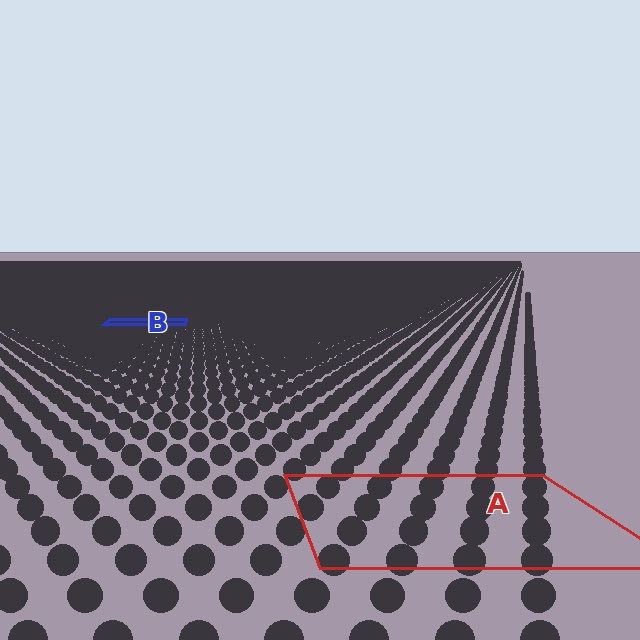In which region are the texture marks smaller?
The texture marks are smaller in region B, because it is farther away.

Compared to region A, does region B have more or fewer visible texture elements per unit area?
Region B has more texture elements per unit area — they are packed more densely because it is farther away.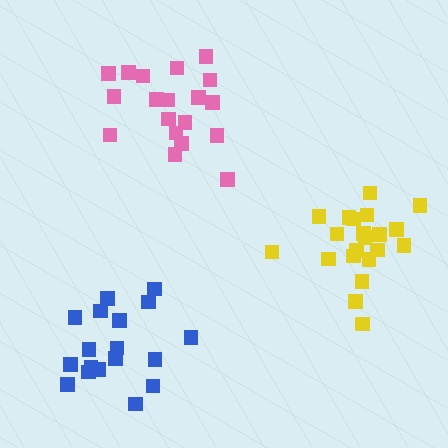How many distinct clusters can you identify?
There are 3 distinct clusters.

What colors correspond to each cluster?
The clusters are colored: blue, yellow, pink.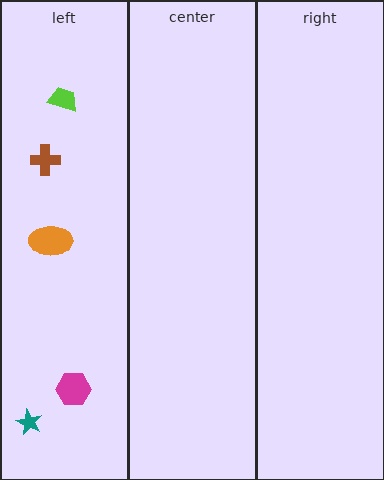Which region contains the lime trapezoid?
The left region.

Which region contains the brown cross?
The left region.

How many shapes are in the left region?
5.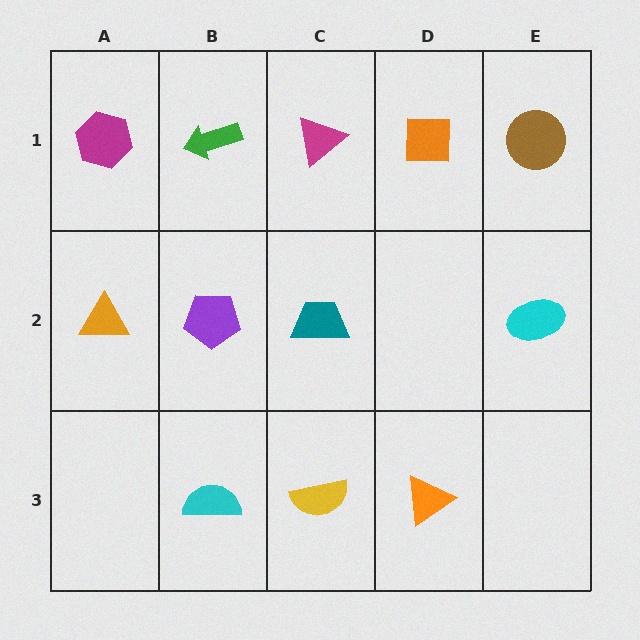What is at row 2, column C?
A teal trapezoid.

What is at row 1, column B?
A green arrow.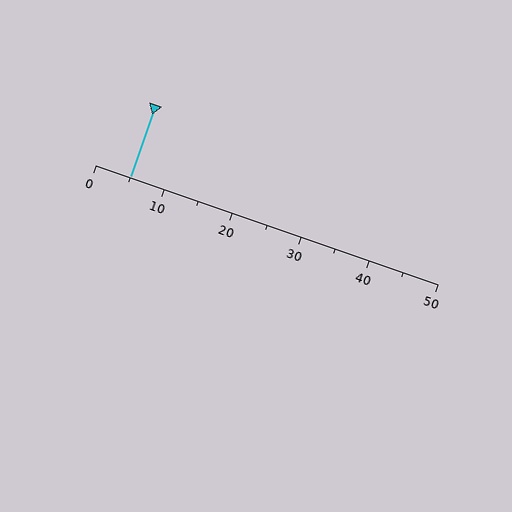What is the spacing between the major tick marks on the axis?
The major ticks are spaced 10 apart.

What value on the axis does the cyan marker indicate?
The marker indicates approximately 5.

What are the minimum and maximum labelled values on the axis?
The axis runs from 0 to 50.